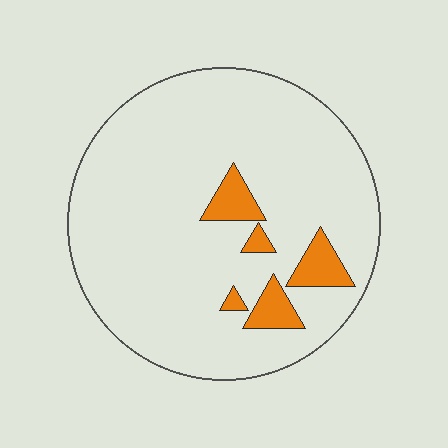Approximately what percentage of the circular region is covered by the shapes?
Approximately 10%.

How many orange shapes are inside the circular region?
5.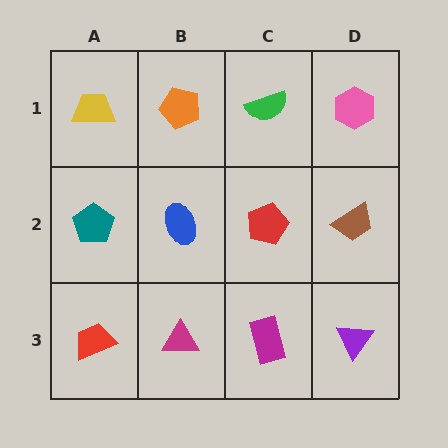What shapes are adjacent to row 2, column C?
A green semicircle (row 1, column C), a magenta rectangle (row 3, column C), a blue ellipse (row 2, column B), a brown trapezoid (row 2, column D).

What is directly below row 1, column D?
A brown trapezoid.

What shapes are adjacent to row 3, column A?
A teal pentagon (row 2, column A), a magenta triangle (row 3, column B).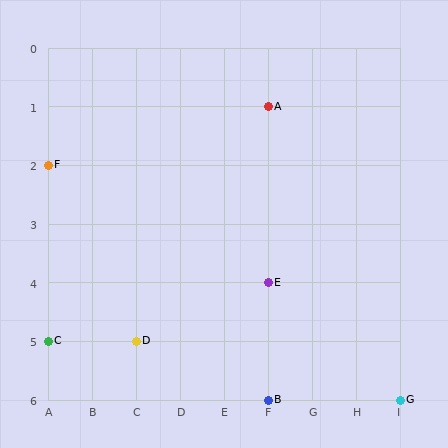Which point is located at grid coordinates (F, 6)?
Point B is at (F, 6).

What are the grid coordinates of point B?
Point B is at grid coordinates (F, 6).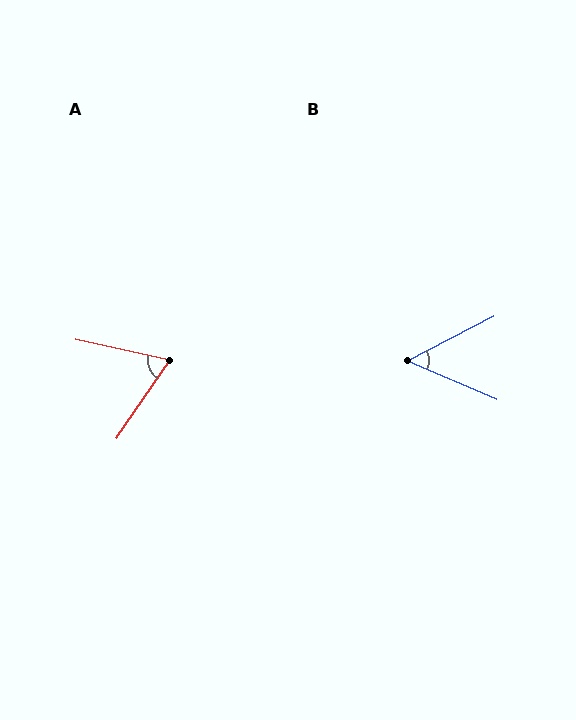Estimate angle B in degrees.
Approximately 50 degrees.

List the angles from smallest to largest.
B (50°), A (68°).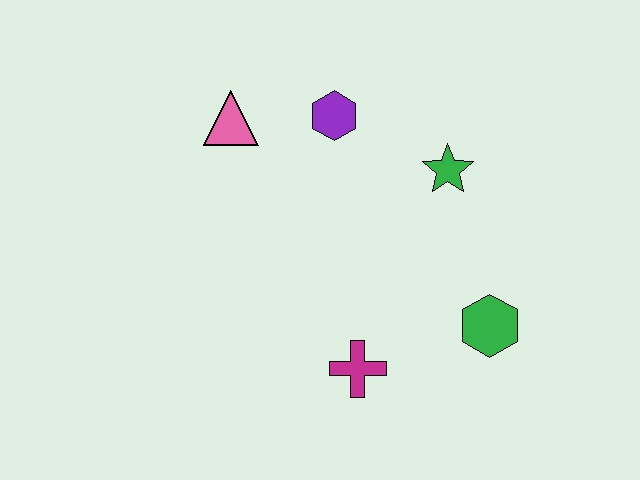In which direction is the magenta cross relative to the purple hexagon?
The magenta cross is below the purple hexagon.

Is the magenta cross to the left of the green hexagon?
Yes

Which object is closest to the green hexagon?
The magenta cross is closest to the green hexagon.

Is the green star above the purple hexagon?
No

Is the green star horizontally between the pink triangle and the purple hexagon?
No